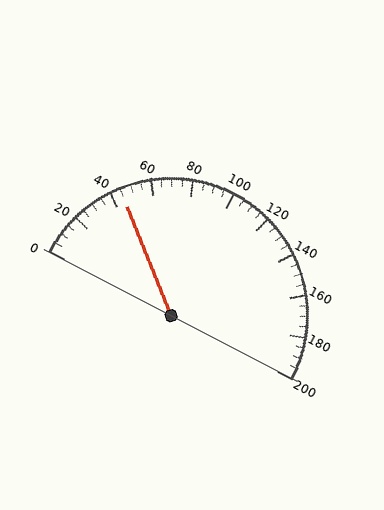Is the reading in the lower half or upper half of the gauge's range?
The reading is in the lower half of the range (0 to 200).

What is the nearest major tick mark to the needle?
The nearest major tick mark is 40.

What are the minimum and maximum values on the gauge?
The gauge ranges from 0 to 200.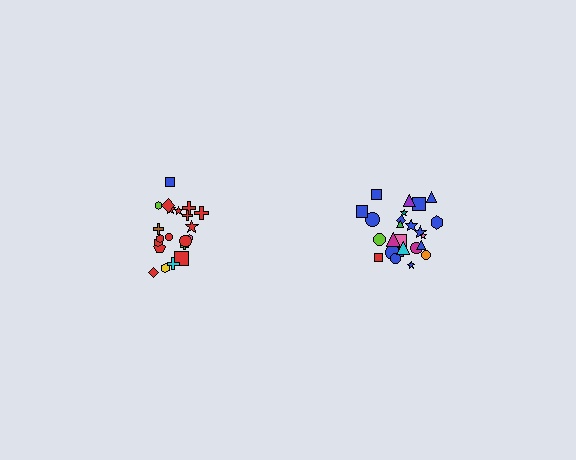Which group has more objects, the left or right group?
The right group.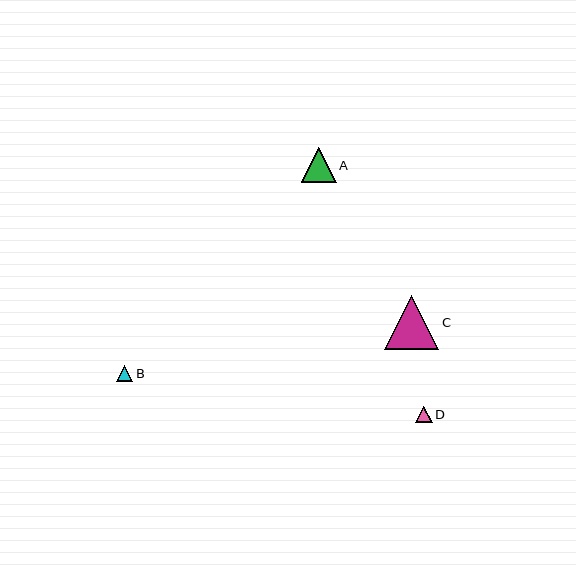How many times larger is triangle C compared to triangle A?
Triangle C is approximately 1.5 times the size of triangle A.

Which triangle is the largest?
Triangle C is the largest with a size of approximately 54 pixels.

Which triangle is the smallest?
Triangle B is the smallest with a size of approximately 16 pixels.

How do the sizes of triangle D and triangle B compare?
Triangle D and triangle B are approximately the same size.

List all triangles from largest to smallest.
From largest to smallest: C, A, D, B.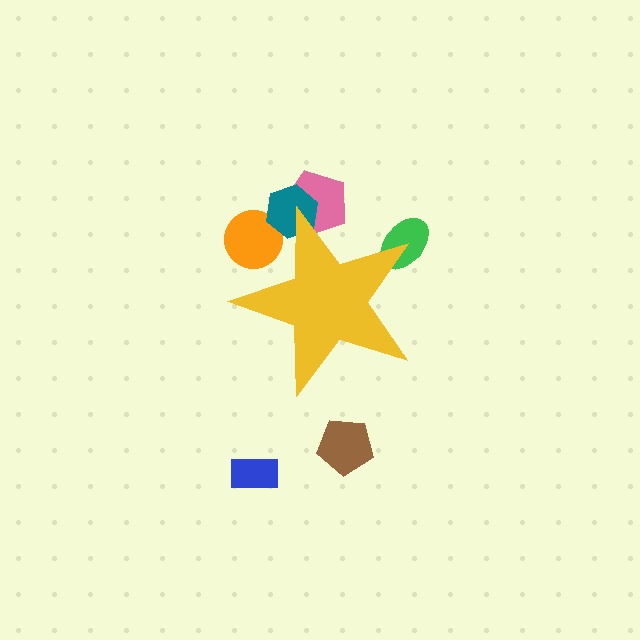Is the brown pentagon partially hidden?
No, the brown pentagon is fully visible.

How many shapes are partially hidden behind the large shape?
4 shapes are partially hidden.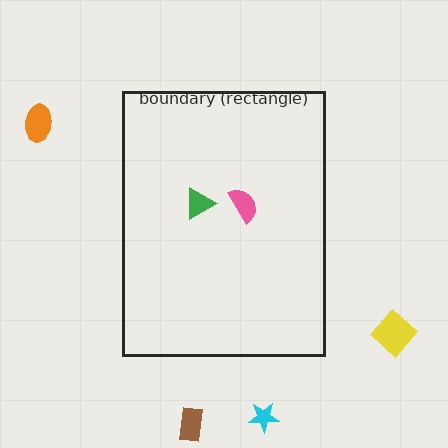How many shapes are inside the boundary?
2 inside, 4 outside.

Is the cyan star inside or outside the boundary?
Outside.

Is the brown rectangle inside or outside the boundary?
Outside.